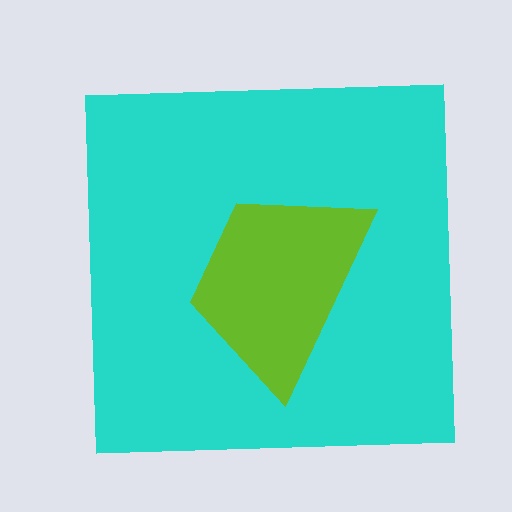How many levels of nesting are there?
2.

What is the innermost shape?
The lime trapezoid.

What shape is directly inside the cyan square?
The lime trapezoid.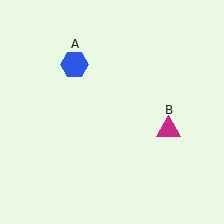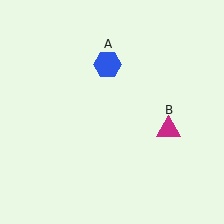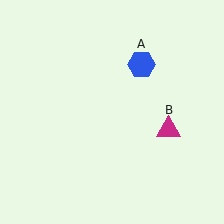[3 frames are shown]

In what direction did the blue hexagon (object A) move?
The blue hexagon (object A) moved right.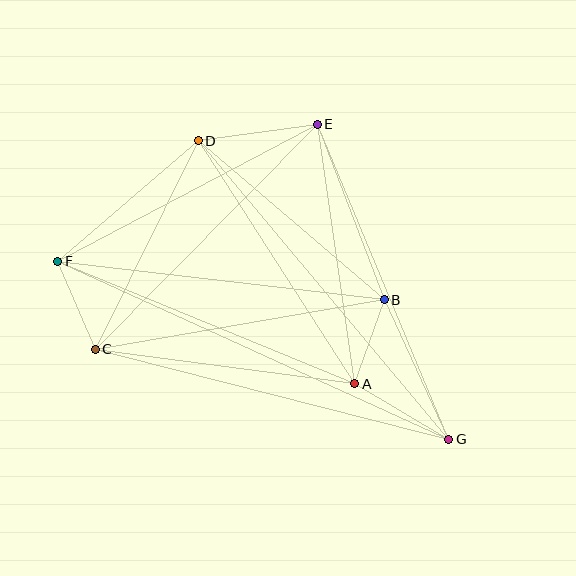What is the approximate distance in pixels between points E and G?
The distance between E and G is approximately 341 pixels.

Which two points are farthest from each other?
Points F and G are farthest from each other.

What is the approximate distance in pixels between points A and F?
The distance between A and F is approximately 321 pixels.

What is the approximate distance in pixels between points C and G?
The distance between C and G is approximately 365 pixels.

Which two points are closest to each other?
Points A and B are closest to each other.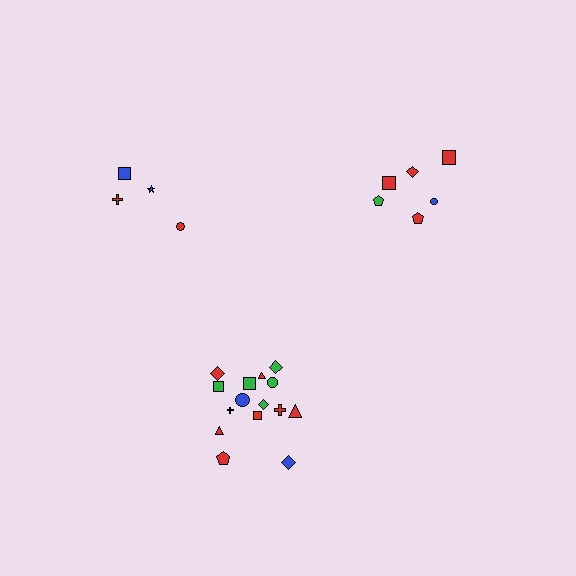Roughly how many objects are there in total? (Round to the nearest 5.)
Roughly 25 objects in total.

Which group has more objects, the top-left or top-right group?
The top-right group.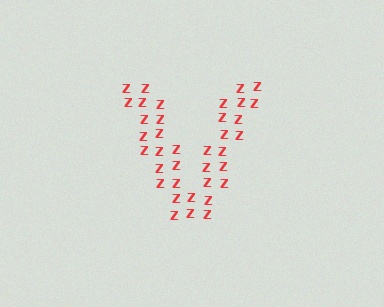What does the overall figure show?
The overall figure shows the letter V.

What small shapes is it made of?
It is made of small letter Z's.